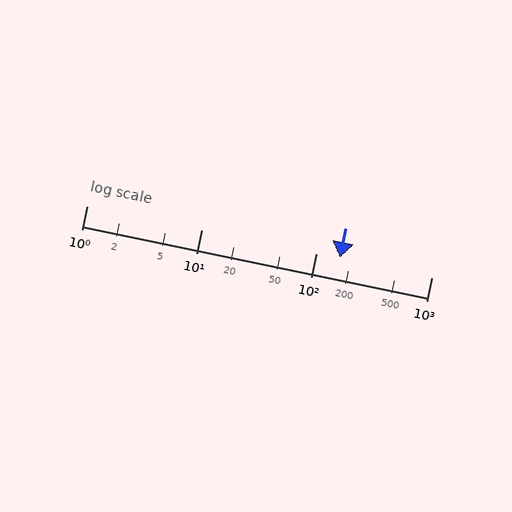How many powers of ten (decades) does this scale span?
The scale spans 3 decades, from 1 to 1000.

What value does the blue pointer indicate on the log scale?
The pointer indicates approximately 160.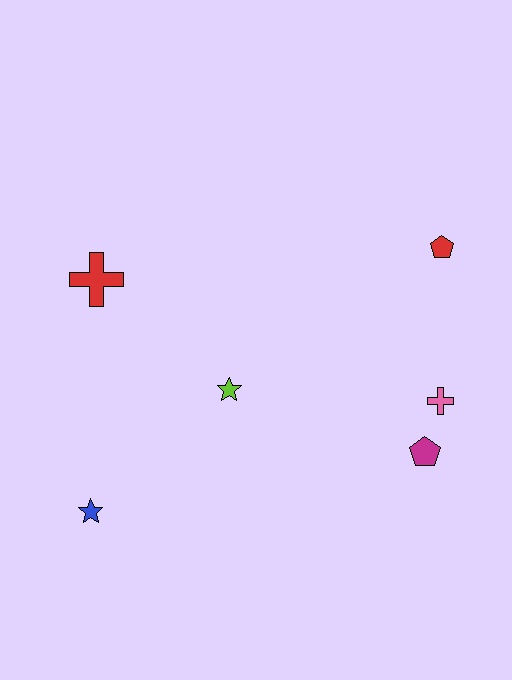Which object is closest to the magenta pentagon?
The pink cross is closest to the magenta pentagon.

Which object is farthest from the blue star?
The red pentagon is farthest from the blue star.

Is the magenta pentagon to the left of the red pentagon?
Yes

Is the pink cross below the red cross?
Yes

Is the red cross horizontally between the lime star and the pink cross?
No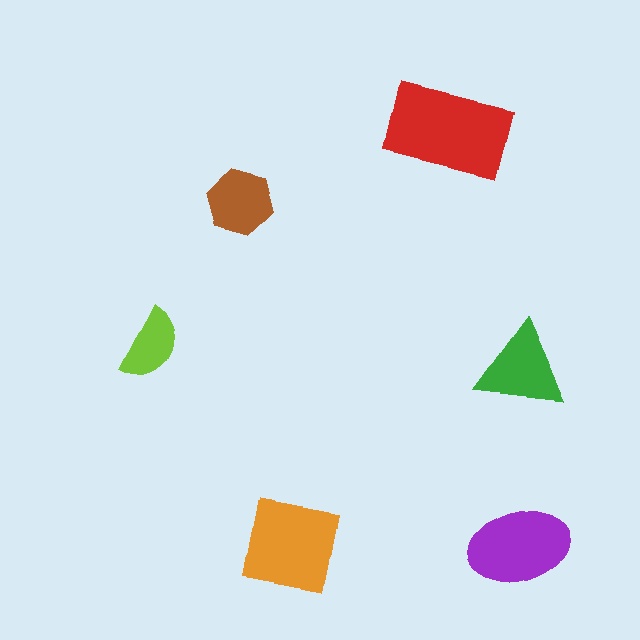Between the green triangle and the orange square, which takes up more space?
The orange square.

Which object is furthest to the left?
The lime semicircle is leftmost.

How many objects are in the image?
There are 6 objects in the image.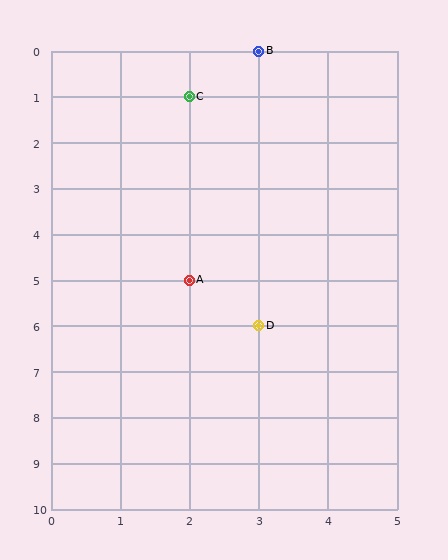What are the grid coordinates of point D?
Point D is at grid coordinates (3, 6).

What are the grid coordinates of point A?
Point A is at grid coordinates (2, 5).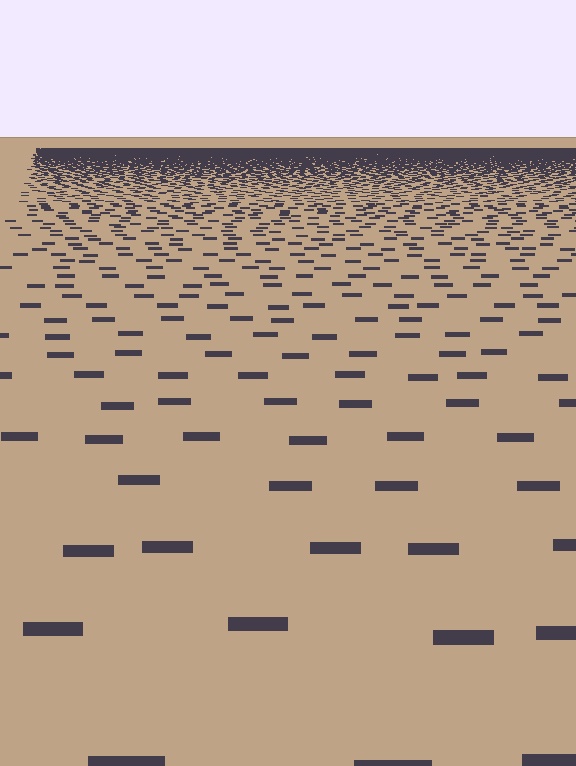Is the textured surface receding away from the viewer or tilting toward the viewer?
The surface is receding away from the viewer. Texture elements get smaller and denser toward the top.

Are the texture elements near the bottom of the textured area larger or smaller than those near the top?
Larger. Near the bottom, elements are closer to the viewer and appear at a bigger on-screen size.